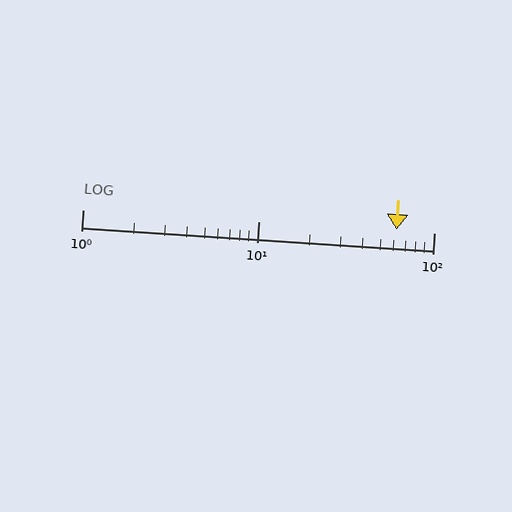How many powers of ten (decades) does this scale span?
The scale spans 2 decades, from 1 to 100.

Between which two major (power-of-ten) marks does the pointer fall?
The pointer is between 10 and 100.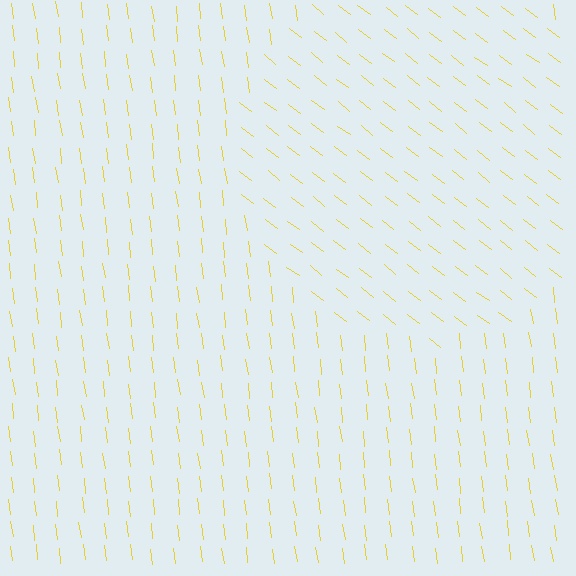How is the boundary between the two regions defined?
The boundary is defined purely by a change in line orientation (approximately 45 degrees difference). All lines are the same color and thickness.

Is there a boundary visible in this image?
Yes, there is a texture boundary formed by a change in line orientation.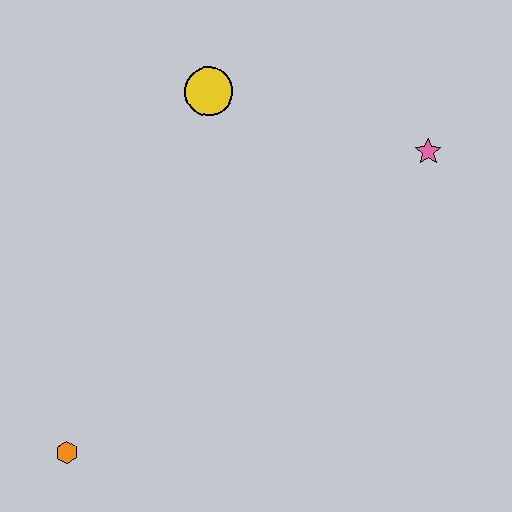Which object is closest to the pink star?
The yellow circle is closest to the pink star.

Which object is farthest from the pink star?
The orange hexagon is farthest from the pink star.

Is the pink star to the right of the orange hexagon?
Yes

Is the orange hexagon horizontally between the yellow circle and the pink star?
No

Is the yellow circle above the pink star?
Yes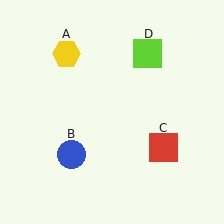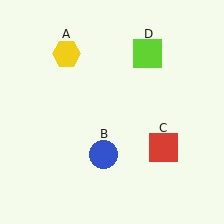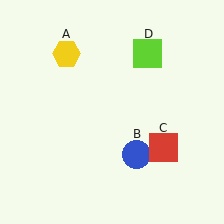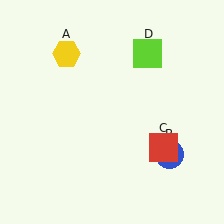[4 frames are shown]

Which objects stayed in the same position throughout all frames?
Yellow hexagon (object A) and red square (object C) and lime square (object D) remained stationary.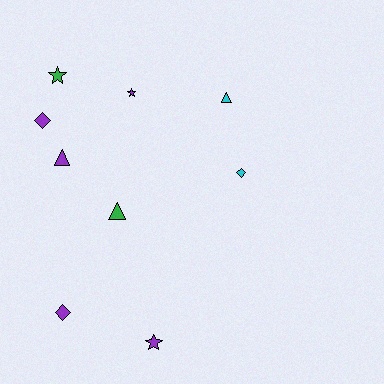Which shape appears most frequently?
Triangle, with 3 objects.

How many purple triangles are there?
There is 1 purple triangle.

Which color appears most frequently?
Purple, with 5 objects.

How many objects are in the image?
There are 9 objects.